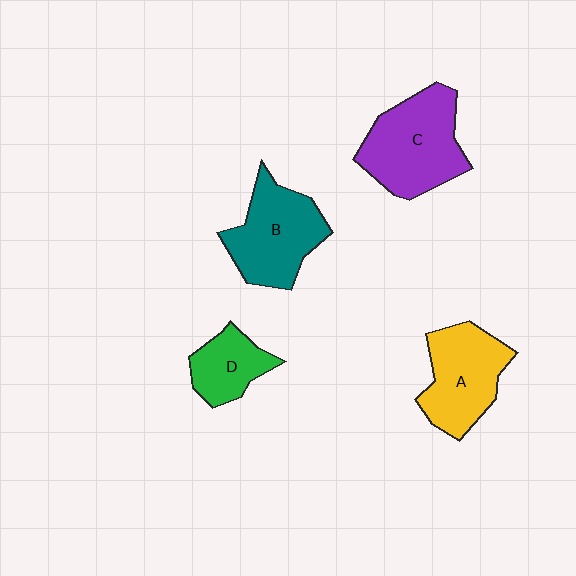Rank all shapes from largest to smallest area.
From largest to smallest: C (purple), B (teal), A (yellow), D (green).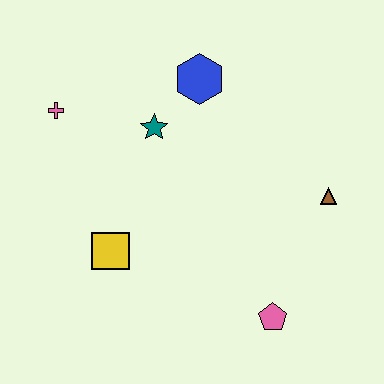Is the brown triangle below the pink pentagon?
No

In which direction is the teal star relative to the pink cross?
The teal star is to the right of the pink cross.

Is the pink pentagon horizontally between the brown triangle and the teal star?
Yes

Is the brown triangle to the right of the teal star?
Yes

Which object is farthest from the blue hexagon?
The pink pentagon is farthest from the blue hexagon.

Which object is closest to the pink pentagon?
The brown triangle is closest to the pink pentagon.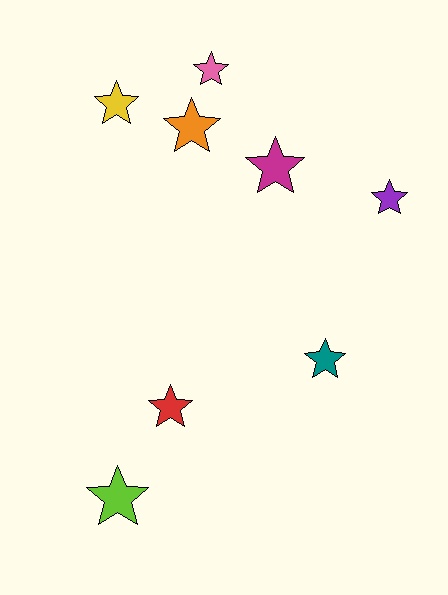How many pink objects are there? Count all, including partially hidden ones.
There is 1 pink object.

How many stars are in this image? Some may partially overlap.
There are 8 stars.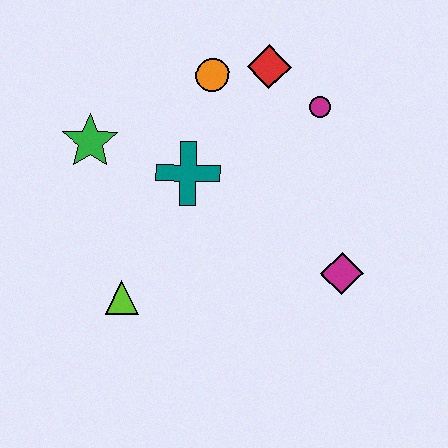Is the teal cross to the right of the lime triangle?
Yes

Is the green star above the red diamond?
No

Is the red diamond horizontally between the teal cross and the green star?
No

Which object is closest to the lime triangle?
The teal cross is closest to the lime triangle.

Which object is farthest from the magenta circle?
The lime triangle is farthest from the magenta circle.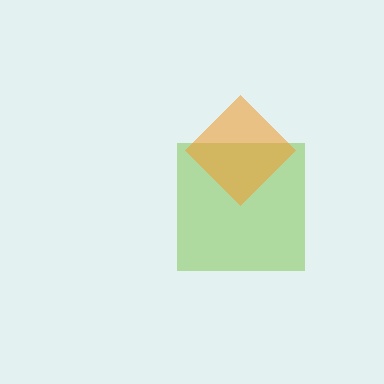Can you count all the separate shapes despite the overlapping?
Yes, there are 2 separate shapes.